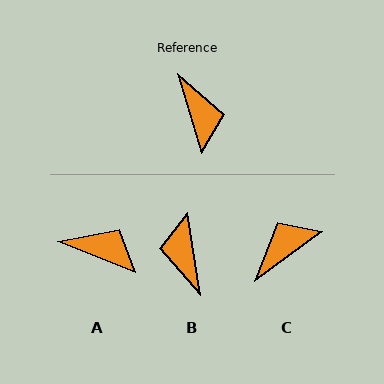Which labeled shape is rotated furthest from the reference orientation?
B, about 172 degrees away.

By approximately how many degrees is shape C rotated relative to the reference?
Approximately 110 degrees counter-clockwise.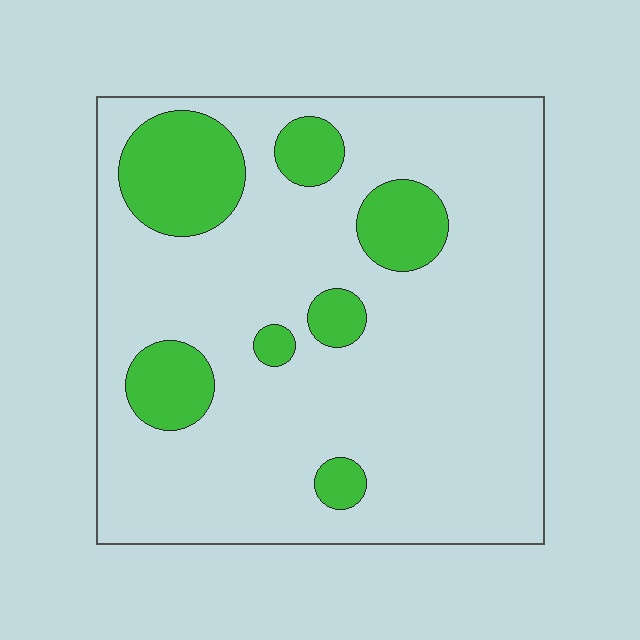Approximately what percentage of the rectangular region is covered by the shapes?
Approximately 20%.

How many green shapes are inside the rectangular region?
7.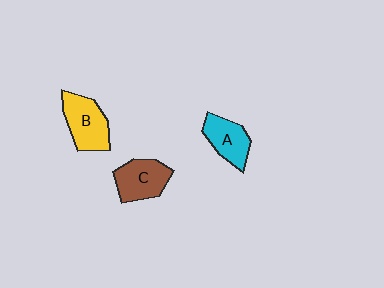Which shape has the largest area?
Shape B (yellow).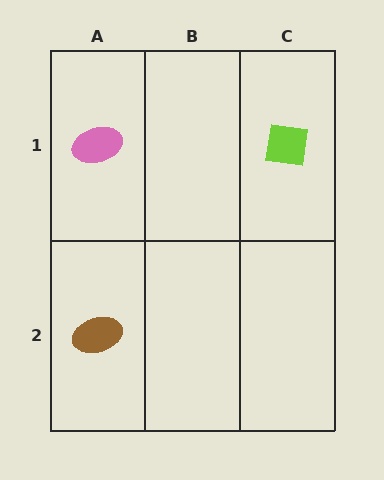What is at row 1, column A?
A pink ellipse.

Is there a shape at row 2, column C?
No, that cell is empty.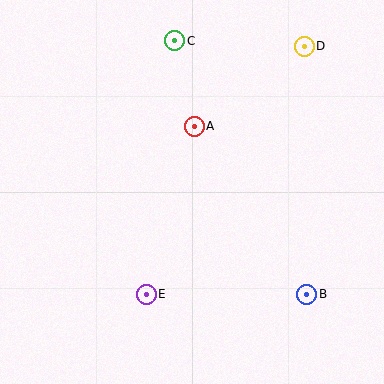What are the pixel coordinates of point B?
Point B is at (307, 294).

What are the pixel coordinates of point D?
Point D is at (304, 46).